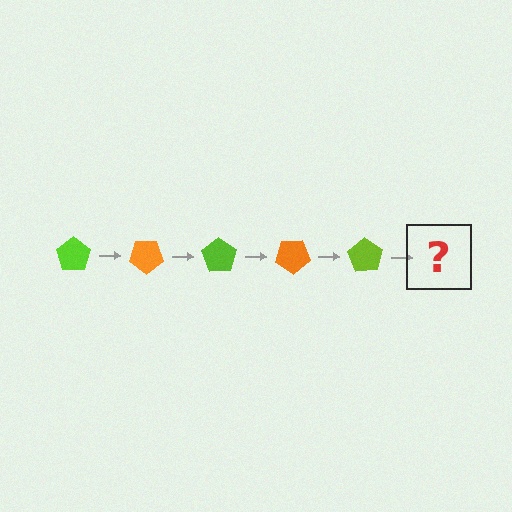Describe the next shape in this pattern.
It should be an orange pentagon, rotated 175 degrees from the start.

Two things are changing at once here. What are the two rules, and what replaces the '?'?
The two rules are that it rotates 35 degrees each step and the color cycles through lime and orange. The '?' should be an orange pentagon, rotated 175 degrees from the start.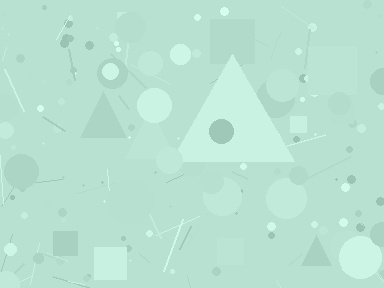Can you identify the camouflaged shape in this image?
The camouflaged shape is a triangle.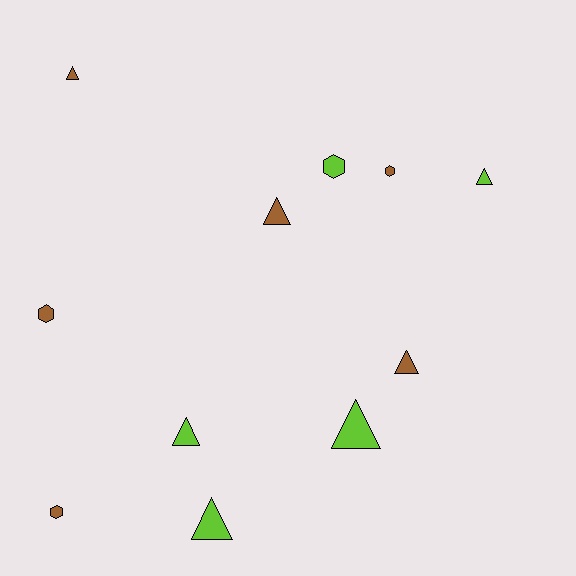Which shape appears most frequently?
Triangle, with 7 objects.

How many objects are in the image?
There are 11 objects.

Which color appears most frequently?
Brown, with 6 objects.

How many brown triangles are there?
There are 3 brown triangles.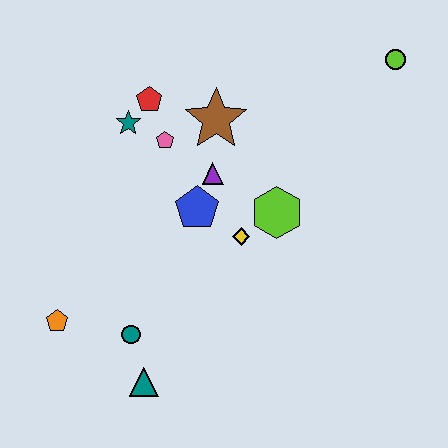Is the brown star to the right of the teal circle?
Yes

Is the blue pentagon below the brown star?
Yes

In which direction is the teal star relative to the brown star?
The teal star is to the left of the brown star.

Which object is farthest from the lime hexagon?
The orange pentagon is farthest from the lime hexagon.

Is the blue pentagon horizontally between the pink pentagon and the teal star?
No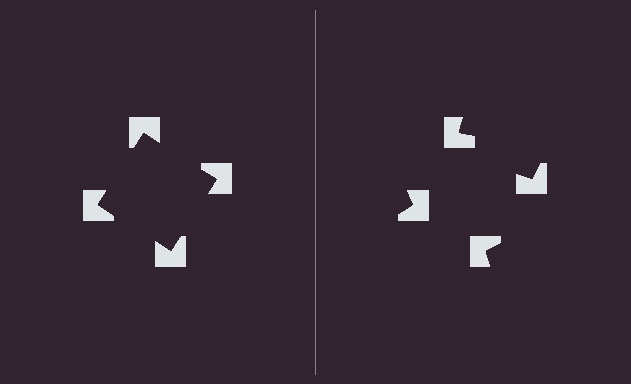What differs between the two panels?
The notched squares are positioned identically on both sides; only the wedge orientations differ. On the left they align to a square; on the right they are misaligned.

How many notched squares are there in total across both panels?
8 — 4 on each side.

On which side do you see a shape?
An illusory square appears on the left side. On the right side the wedge cuts are rotated, so no coherent shape forms.